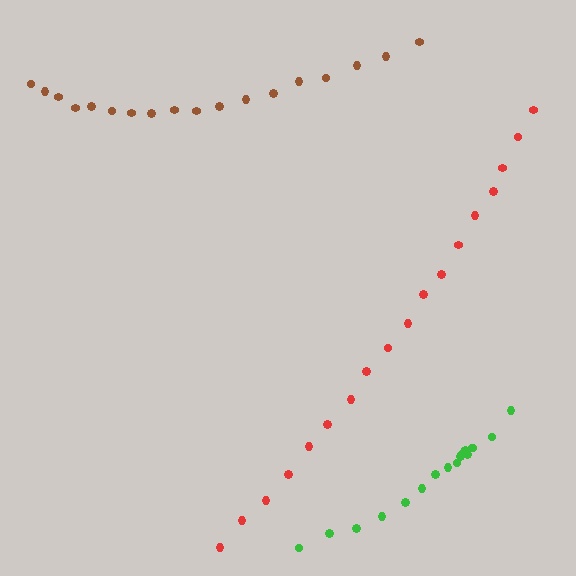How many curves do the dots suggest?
There are 3 distinct paths.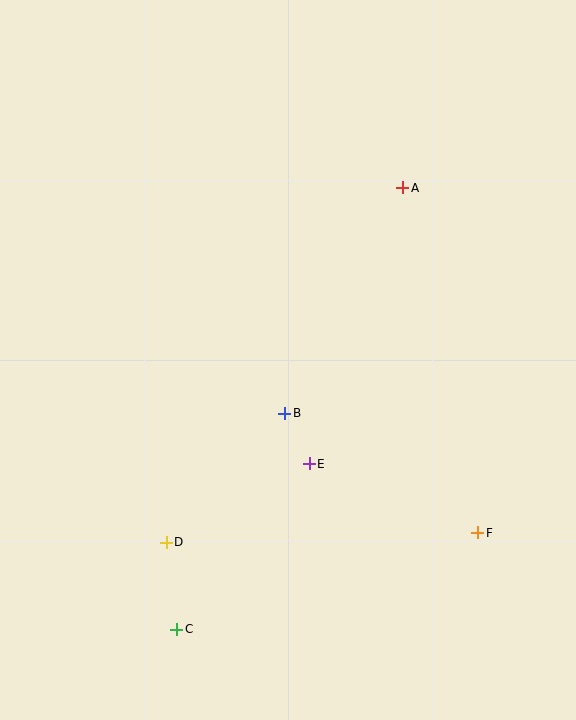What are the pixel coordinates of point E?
Point E is at (309, 464).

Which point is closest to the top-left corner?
Point A is closest to the top-left corner.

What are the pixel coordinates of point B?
Point B is at (285, 413).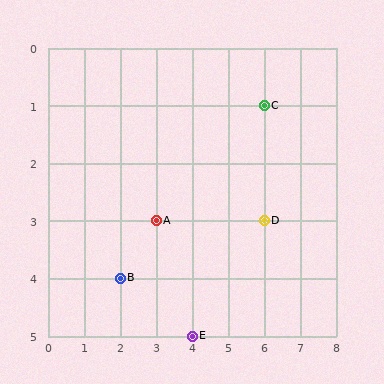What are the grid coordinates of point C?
Point C is at grid coordinates (6, 1).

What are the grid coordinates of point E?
Point E is at grid coordinates (4, 5).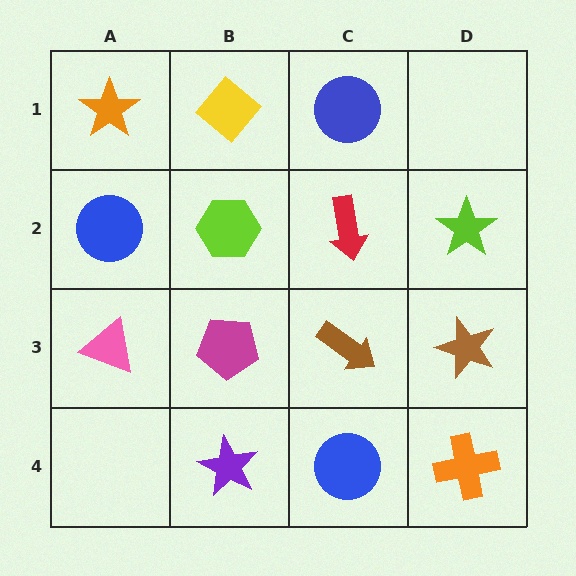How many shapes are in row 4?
3 shapes.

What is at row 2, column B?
A lime hexagon.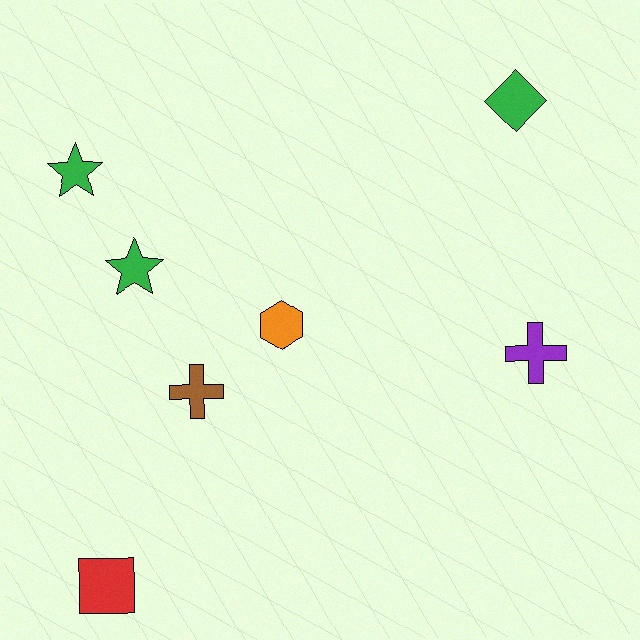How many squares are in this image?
There is 1 square.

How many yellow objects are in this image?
There are no yellow objects.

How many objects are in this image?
There are 7 objects.